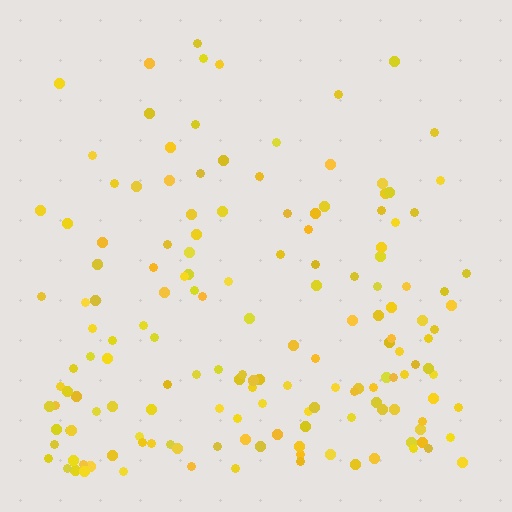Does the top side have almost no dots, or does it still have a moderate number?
Still a moderate number, just noticeably fewer than the bottom.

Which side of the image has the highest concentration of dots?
The bottom.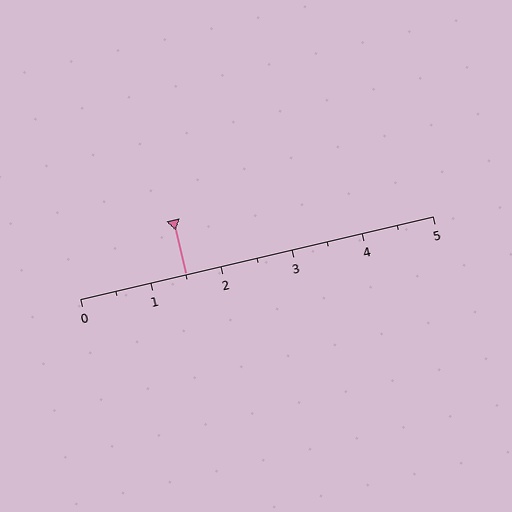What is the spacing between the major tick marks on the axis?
The major ticks are spaced 1 apart.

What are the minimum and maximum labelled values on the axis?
The axis runs from 0 to 5.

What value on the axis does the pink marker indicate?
The marker indicates approximately 1.5.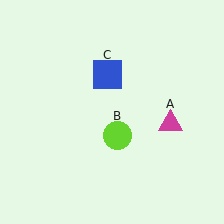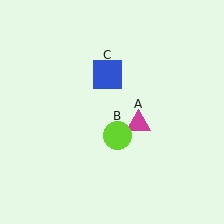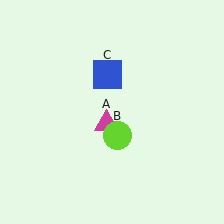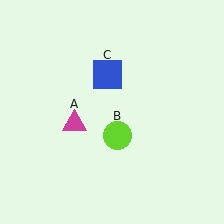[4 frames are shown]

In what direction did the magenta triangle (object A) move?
The magenta triangle (object A) moved left.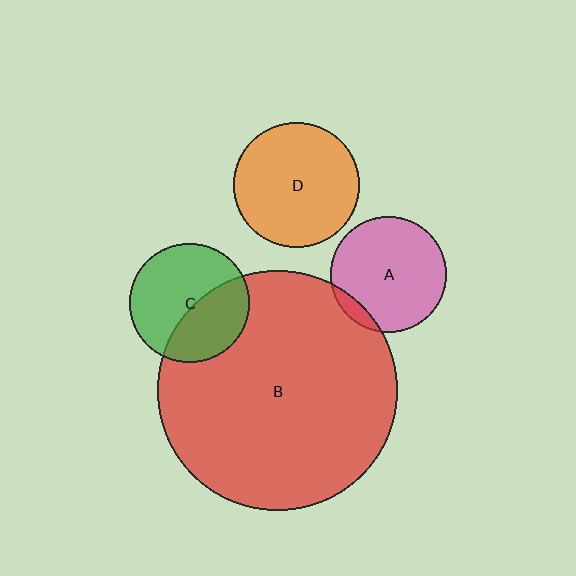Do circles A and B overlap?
Yes.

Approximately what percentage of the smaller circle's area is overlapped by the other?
Approximately 10%.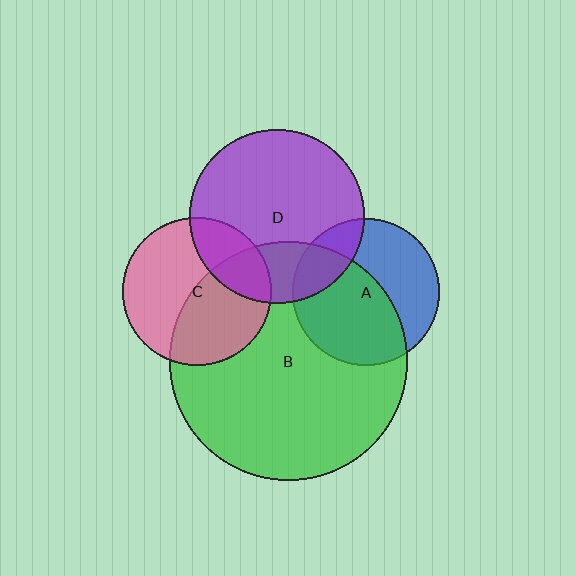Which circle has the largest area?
Circle B (green).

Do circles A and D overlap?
Yes.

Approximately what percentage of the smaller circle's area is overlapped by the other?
Approximately 20%.